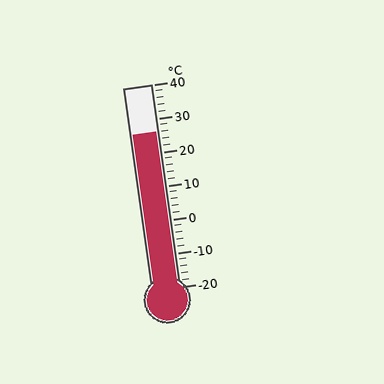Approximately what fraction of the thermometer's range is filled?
The thermometer is filled to approximately 75% of its range.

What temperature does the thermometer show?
The thermometer shows approximately 26°C.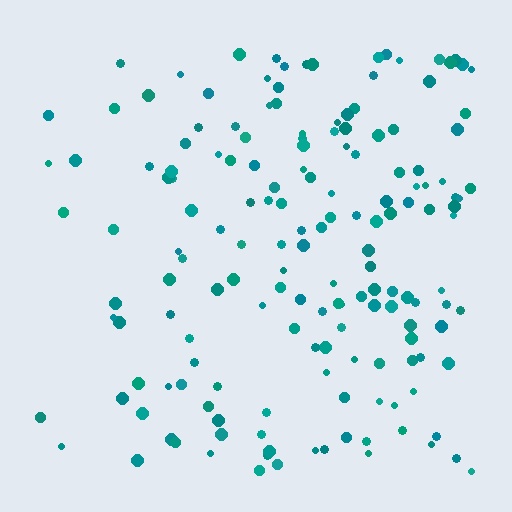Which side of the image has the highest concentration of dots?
The right.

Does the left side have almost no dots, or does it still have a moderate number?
Still a moderate number, just noticeably fewer than the right.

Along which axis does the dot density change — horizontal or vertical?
Horizontal.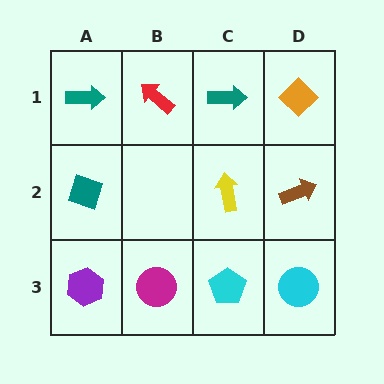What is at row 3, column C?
A cyan pentagon.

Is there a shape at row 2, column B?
No, that cell is empty.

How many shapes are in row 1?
4 shapes.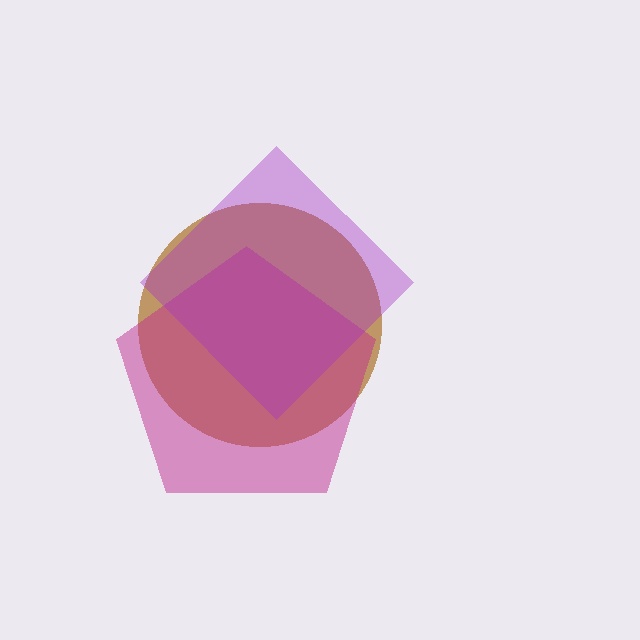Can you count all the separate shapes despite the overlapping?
Yes, there are 3 separate shapes.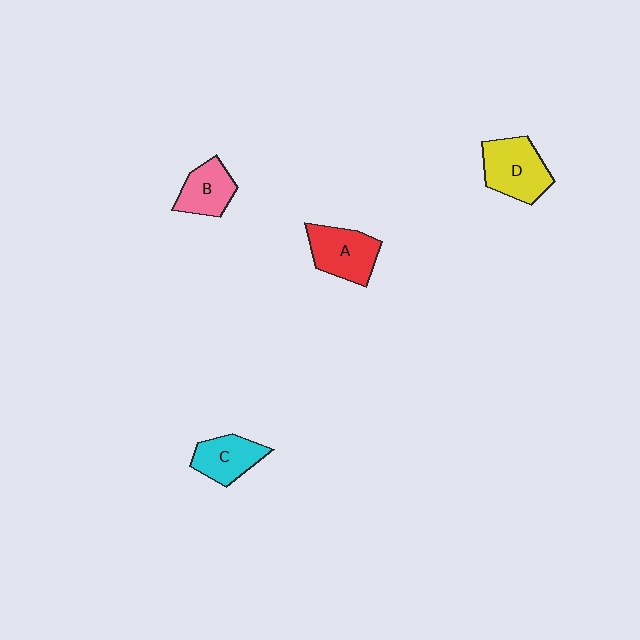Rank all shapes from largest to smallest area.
From largest to smallest: D (yellow), A (red), C (cyan), B (pink).